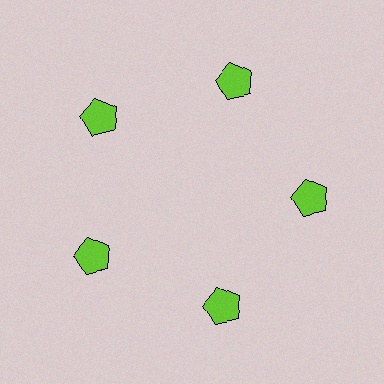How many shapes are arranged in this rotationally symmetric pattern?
There are 5 shapes, arranged in 5 groups of 1.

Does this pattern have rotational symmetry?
Yes, this pattern has 5-fold rotational symmetry. It looks the same after rotating 72 degrees around the center.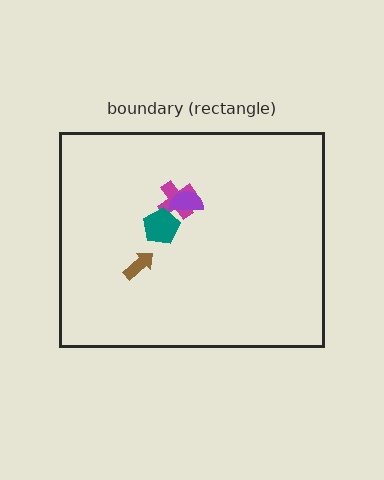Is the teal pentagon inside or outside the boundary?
Inside.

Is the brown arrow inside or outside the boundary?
Inside.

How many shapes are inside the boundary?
4 inside, 0 outside.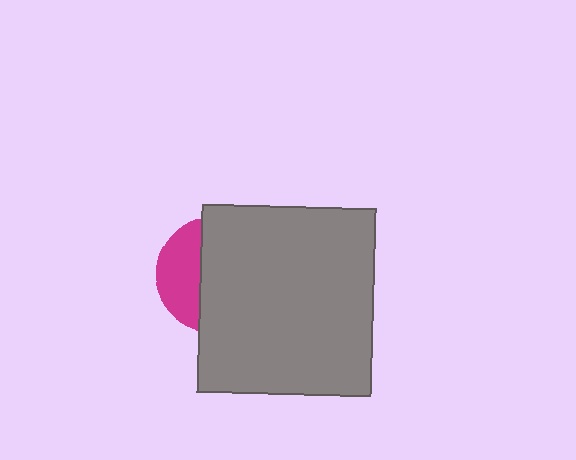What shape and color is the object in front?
The object in front is a gray rectangle.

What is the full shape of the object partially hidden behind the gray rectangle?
The partially hidden object is a magenta circle.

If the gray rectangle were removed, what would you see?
You would see the complete magenta circle.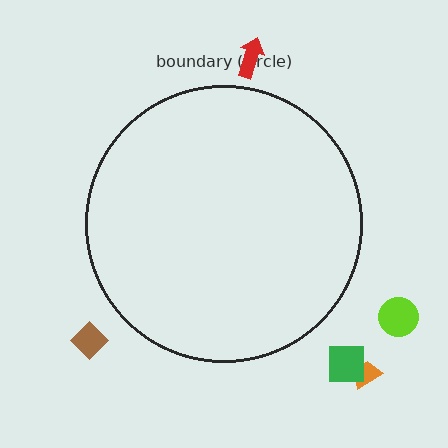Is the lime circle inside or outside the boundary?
Outside.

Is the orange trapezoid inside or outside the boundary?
Outside.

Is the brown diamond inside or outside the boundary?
Outside.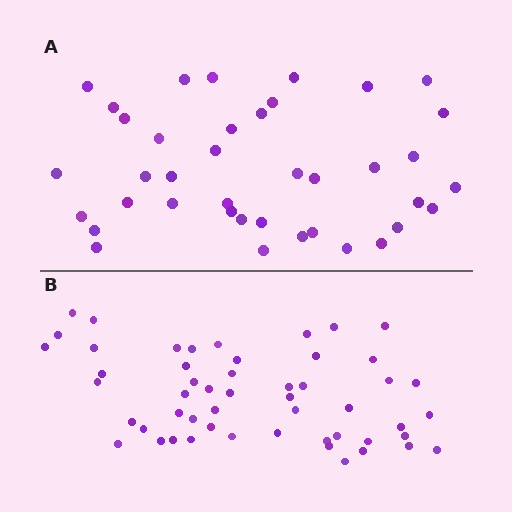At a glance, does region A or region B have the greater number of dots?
Region B (the bottom region) has more dots.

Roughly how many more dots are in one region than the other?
Region B has approximately 15 more dots than region A.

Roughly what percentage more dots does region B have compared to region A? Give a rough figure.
About 35% more.